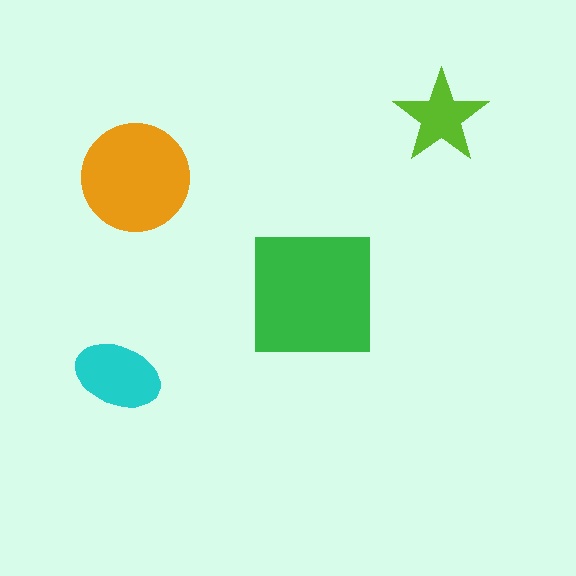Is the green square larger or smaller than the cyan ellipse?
Larger.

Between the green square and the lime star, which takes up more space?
The green square.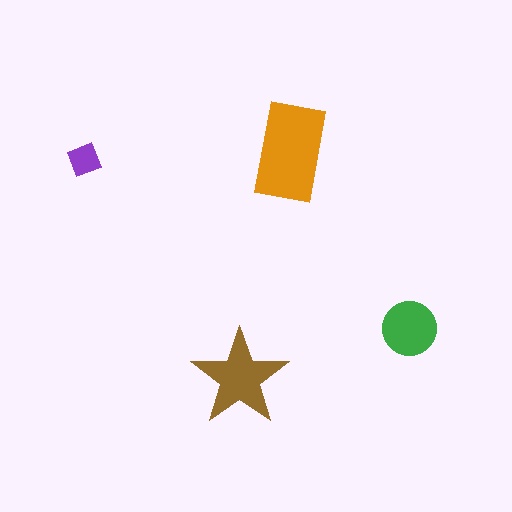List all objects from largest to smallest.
The orange rectangle, the brown star, the green circle, the purple diamond.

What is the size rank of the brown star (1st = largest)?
2nd.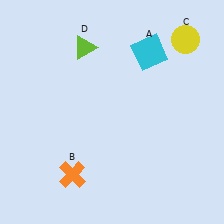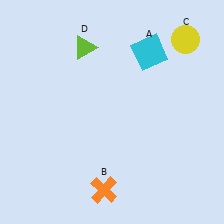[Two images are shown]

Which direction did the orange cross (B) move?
The orange cross (B) moved right.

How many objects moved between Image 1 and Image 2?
1 object moved between the two images.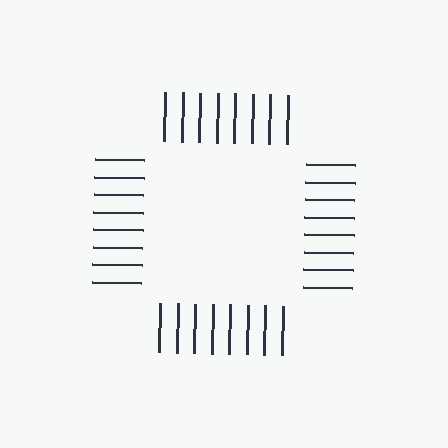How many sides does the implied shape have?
4 sides — the line-ends trace a square.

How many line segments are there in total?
32 — 8 along each of the 4 edges.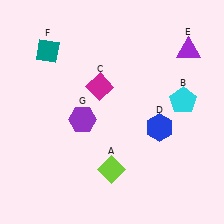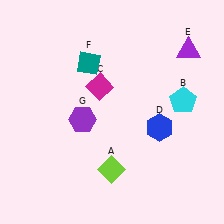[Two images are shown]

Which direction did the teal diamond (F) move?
The teal diamond (F) moved right.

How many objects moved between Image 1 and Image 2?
1 object moved between the two images.